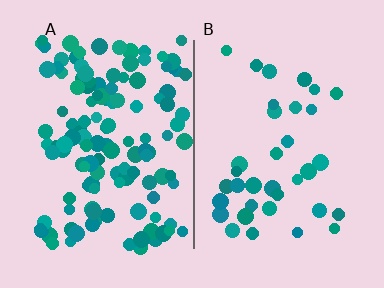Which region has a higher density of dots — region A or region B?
A (the left).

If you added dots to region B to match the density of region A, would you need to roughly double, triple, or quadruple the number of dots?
Approximately quadruple.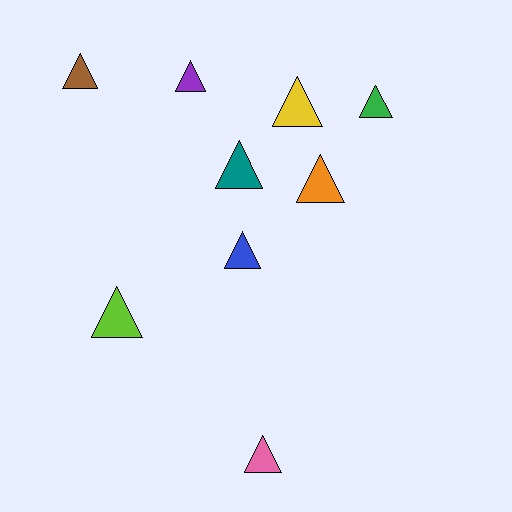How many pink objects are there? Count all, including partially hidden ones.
There is 1 pink object.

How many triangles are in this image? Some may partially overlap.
There are 9 triangles.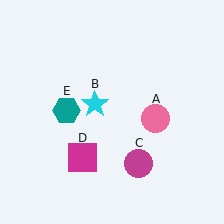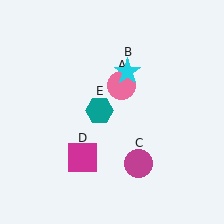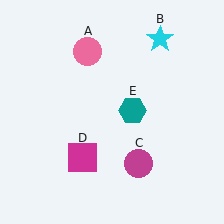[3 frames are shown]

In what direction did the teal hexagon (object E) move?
The teal hexagon (object E) moved right.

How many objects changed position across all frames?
3 objects changed position: pink circle (object A), cyan star (object B), teal hexagon (object E).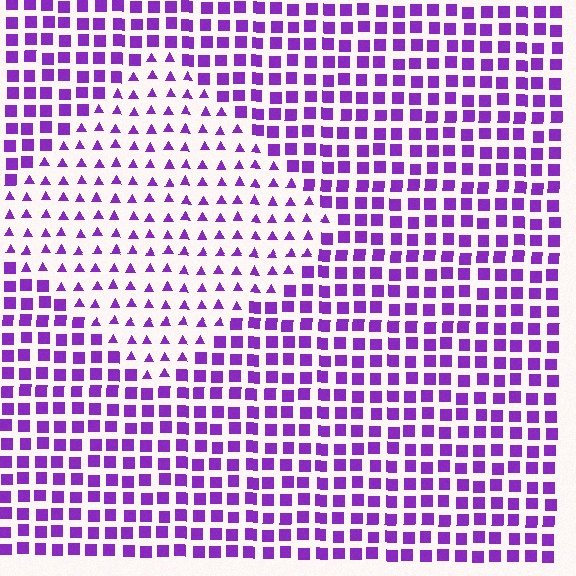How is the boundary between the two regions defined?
The boundary is defined by a change in element shape: triangles inside vs. squares outside. All elements share the same color and spacing.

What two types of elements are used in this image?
The image uses triangles inside the diamond region and squares outside it.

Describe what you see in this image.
The image is filled with small purple elements arranged in a uniform grid. A diamond-shaped region contains triangles, while the surrounding area contains squares. The boundary is defined purely by the change in element shape.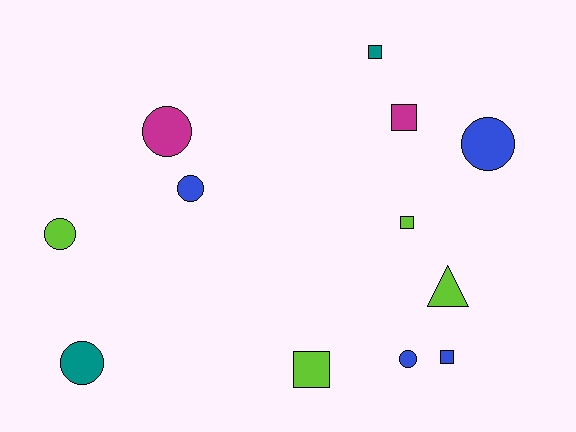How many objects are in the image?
There are 12 objects.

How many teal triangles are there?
There are no teal triangles.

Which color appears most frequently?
Blue, with 4 objects.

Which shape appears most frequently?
Circle, with 6 objects.